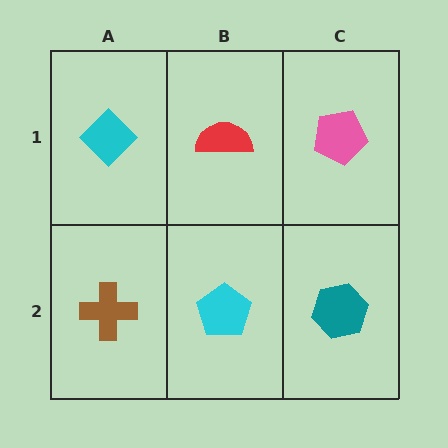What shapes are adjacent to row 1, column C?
A teal hexagon (row 2, column C), a red semicircle (row 1, column B).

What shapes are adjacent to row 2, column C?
A pink pentagon (row 1, column C), a cyan pentagon (row 2, column B).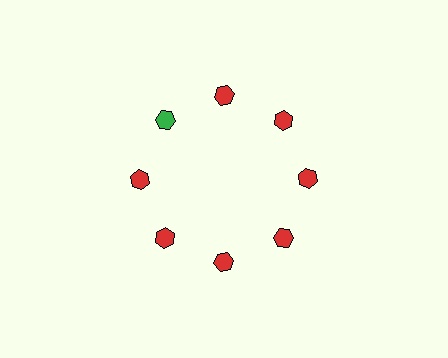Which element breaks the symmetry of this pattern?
The green hexagon at roughly the 10 o'clock position breaks the symmetry. All other shapes are red hexagons.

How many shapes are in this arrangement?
There are 8 shapes arranged in a ring pattern.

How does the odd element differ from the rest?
It has a different color: green instead of red.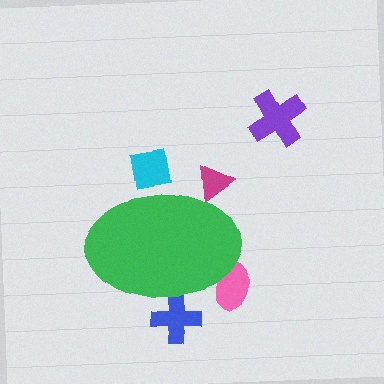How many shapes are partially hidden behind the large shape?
4 shapes are partially hidden.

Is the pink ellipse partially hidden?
Yes, the pink ellipse is partially hidden behind the green ellipse.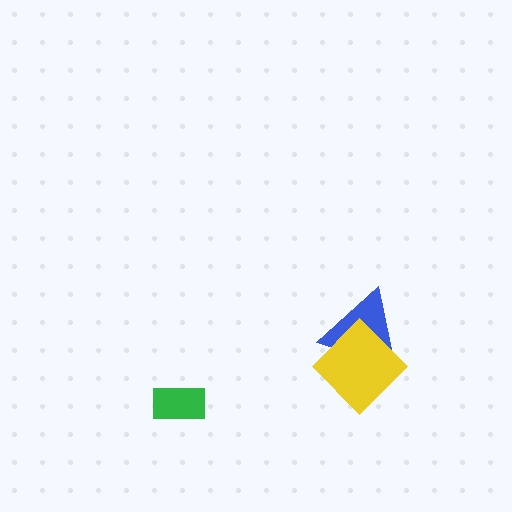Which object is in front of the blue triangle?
The yellow diamond is in front of the blue triangle.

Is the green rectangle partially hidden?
No, no other shape covers it.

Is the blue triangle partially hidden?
Yes, it is partially covered by another shape.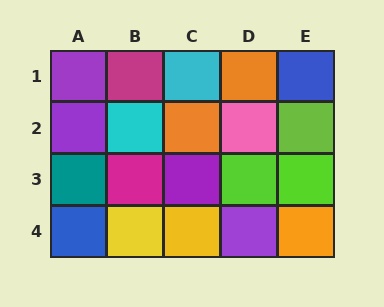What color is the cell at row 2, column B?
Cyan.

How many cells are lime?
3 cells are lime.